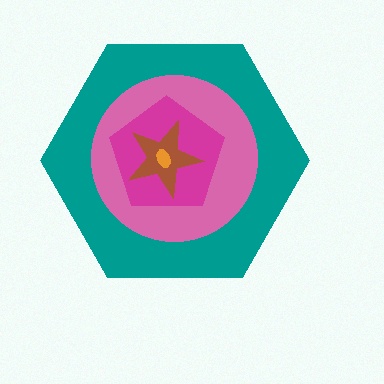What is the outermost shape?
The teal hexagon.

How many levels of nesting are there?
5.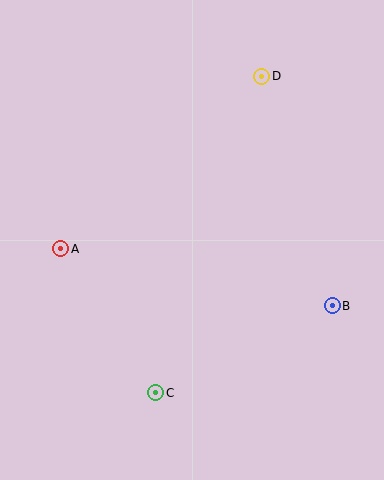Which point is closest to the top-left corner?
Point A is closest to the top-left corner.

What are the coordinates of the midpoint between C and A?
The midpoint between C and A is at (108, 321).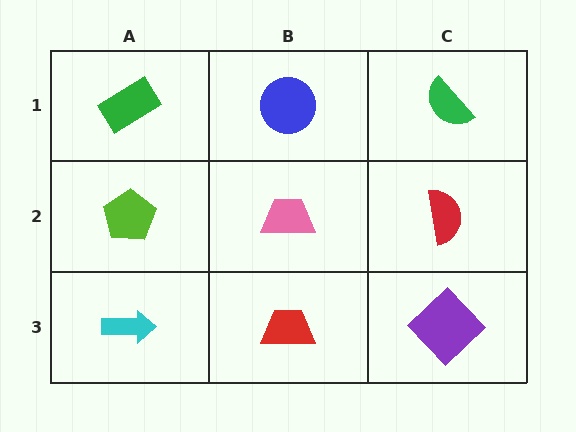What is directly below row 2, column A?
A cyan arrow.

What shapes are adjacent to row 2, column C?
A green semicircle (row 1, column C), a purple diamond (row 3, column C), a pink trapezoid (row 2, column B).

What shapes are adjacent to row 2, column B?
A blue circle (row 1, column B), a red trapezoid (row 3, column B), a lime pentagon (row 2, column A), a red semicircle (row 2, column C).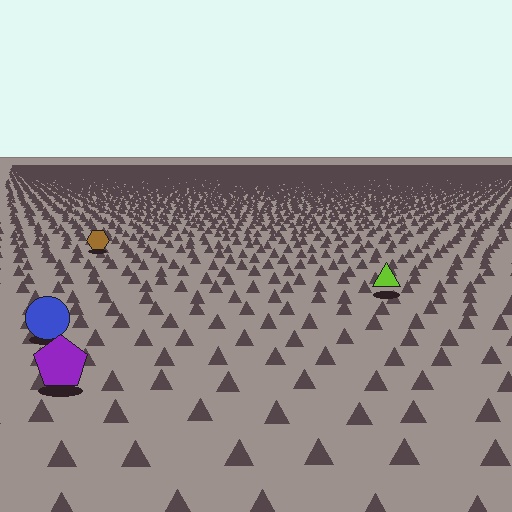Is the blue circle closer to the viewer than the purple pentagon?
No. The purple pentagon is closer — you can tell from the texture gradient: the ground texture is coarser near it.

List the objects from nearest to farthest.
From nearest to farthest: the purple pentagon, the blue circle, the lime triangle, the brown hexagon.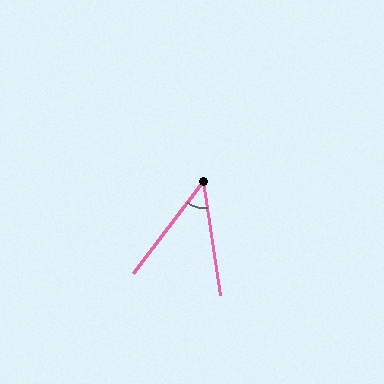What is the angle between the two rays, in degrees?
Approximately 46 degrees.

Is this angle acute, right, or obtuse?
It is acute.